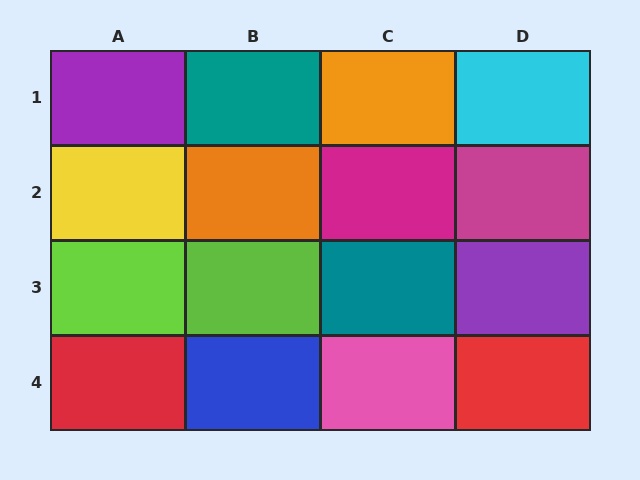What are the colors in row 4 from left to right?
Red, blue, pink, red.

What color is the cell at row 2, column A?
Yellow.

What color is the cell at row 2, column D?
Magenta.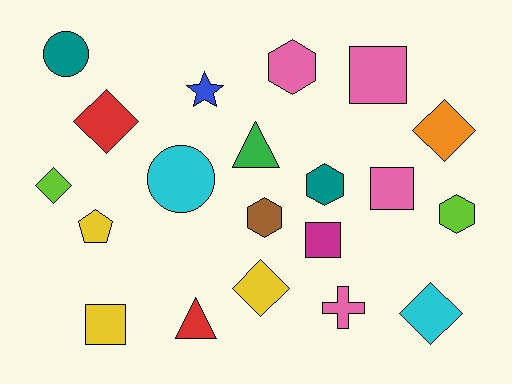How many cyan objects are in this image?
There are 2 cyan objects.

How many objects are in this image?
There are 20 objects.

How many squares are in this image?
There are 4 squares.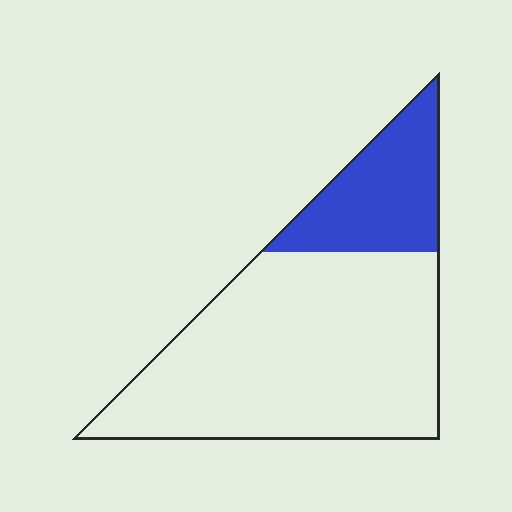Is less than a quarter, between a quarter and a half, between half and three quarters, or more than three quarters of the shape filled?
Less than a quarter.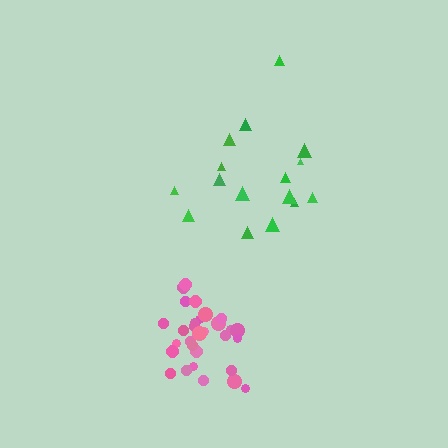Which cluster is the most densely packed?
Pink.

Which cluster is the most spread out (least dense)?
Green.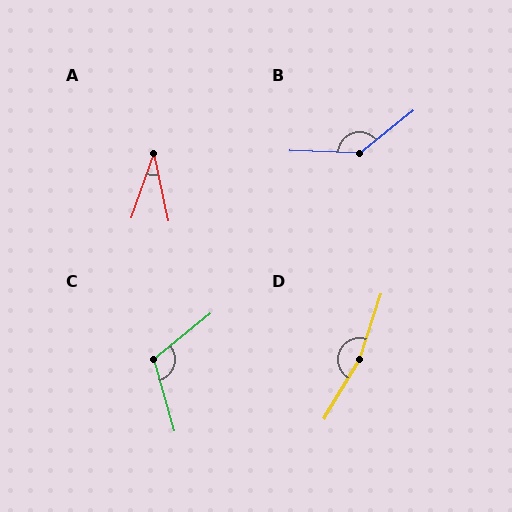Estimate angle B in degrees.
Approximately 139 degrees.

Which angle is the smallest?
A, at approximately 32 degrees.